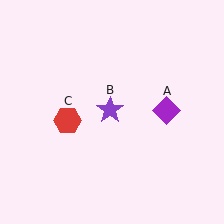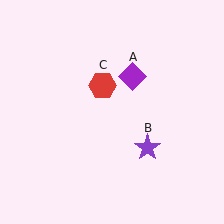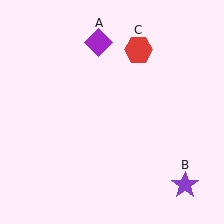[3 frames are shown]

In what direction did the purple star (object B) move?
The purple star (object B) moved down and to the right.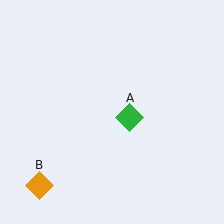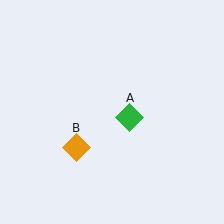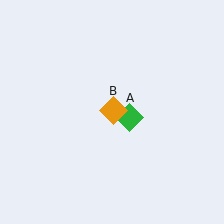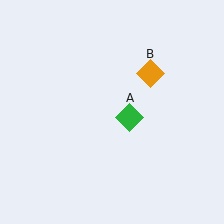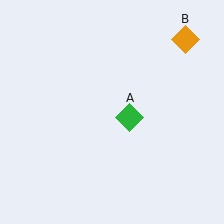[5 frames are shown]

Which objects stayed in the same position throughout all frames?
Green diamond (object A) remained stationary.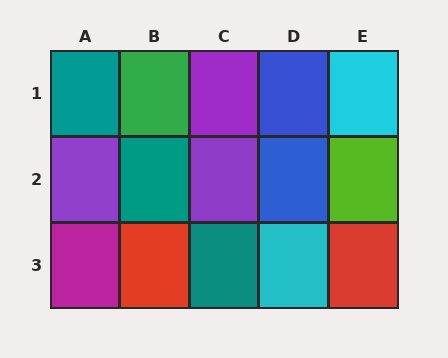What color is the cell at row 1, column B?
Green.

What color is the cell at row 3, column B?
Red.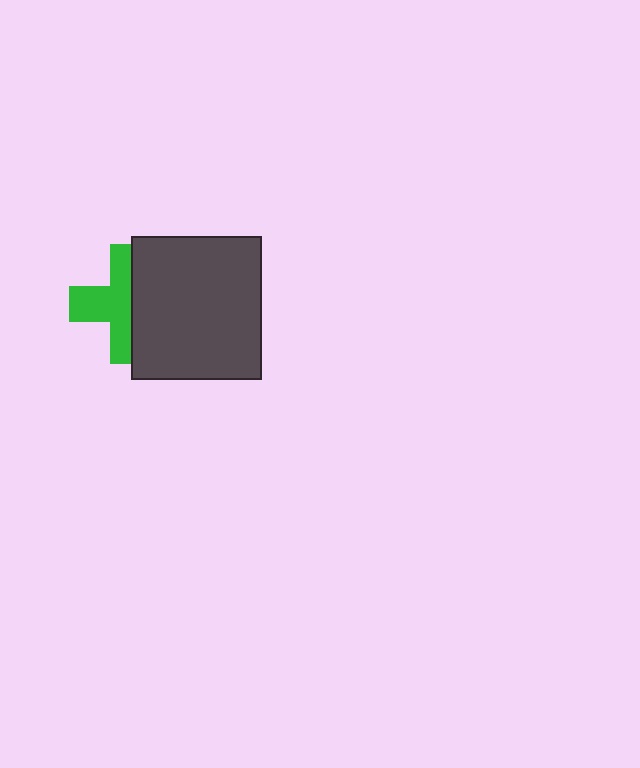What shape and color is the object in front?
The object in front is a dark gray rectangle.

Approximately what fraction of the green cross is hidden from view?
Roughly 46% of the green cross is hidden behind the dark gray rectangle.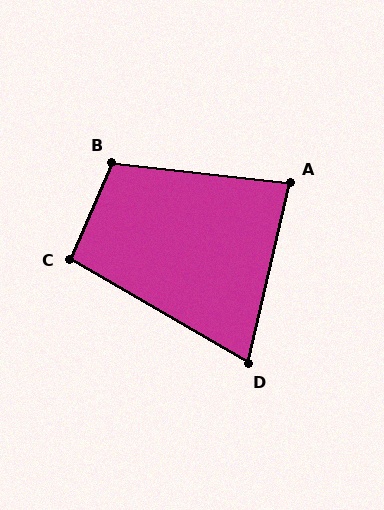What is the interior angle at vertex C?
Approximately 97 degrees (obtuse).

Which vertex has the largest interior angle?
B, at approximately 107 degrees.